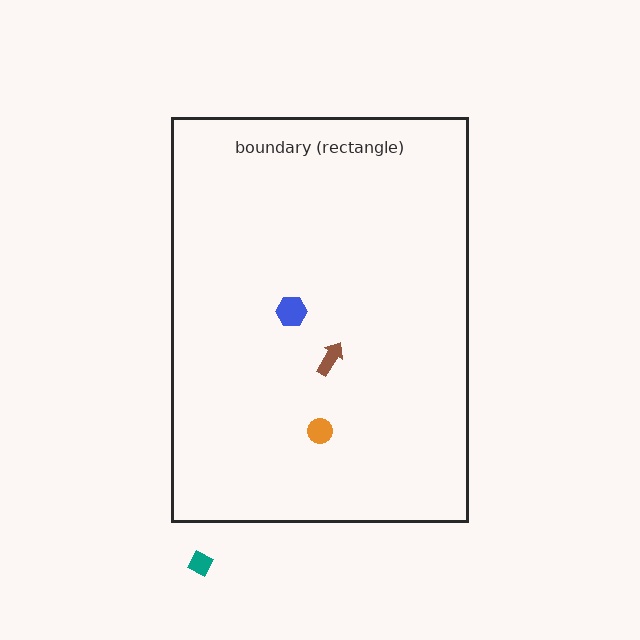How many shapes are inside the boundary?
3 inside, 1 outside.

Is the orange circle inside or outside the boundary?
Inside.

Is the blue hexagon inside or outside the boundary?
Inside.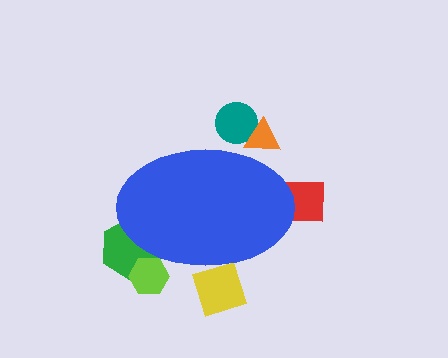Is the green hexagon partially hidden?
Yes, the green hexagon is partially hidden behind the blue ellipse.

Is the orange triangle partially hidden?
Yes, the orange triangle is partially hidden behind the blue ellipse.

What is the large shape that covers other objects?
A blue ellipse.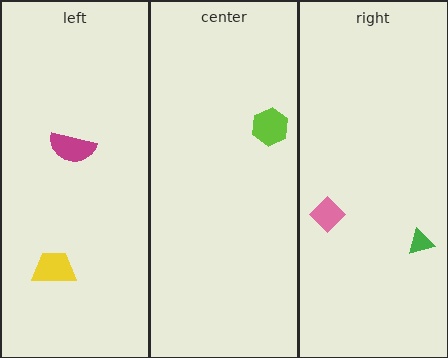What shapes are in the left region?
The magenta semicircle, the yellow trapezoid.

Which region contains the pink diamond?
The right region.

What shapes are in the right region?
The green triangle, the pink diamond.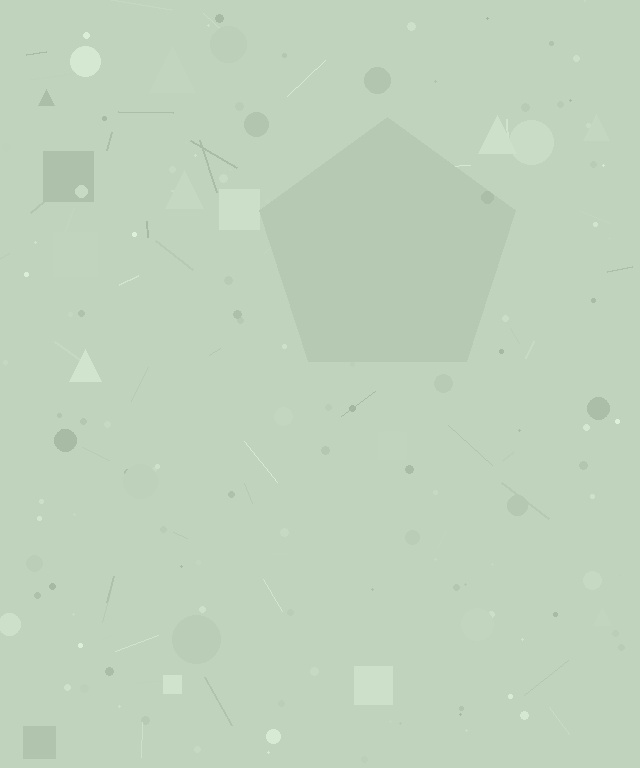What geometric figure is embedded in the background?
A pentagon is embedded in the background.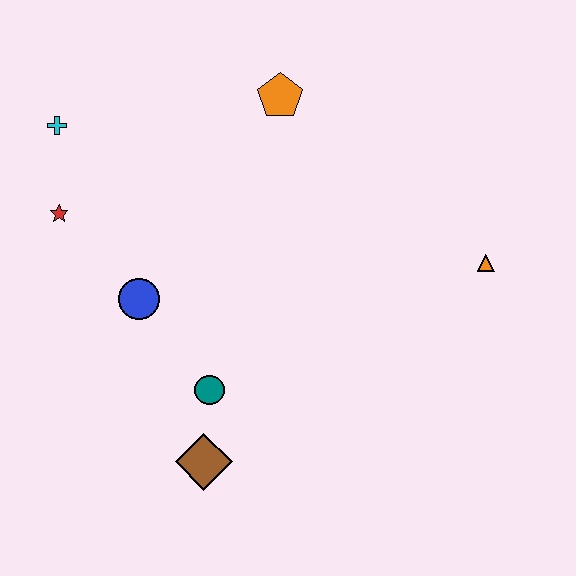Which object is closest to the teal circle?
The brown diamond is closest to the teal circle.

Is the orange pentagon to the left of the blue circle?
No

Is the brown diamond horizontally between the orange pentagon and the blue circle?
Yes